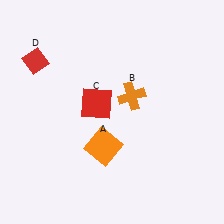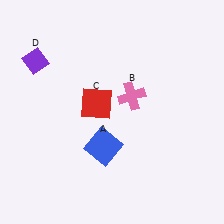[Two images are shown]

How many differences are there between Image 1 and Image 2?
There are 3 differences between the two images.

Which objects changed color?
A changed from orange to blue. B changed from orange to pink. D changed from red to purple.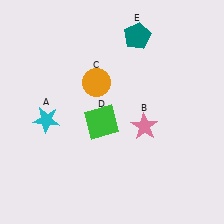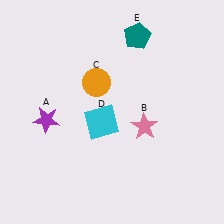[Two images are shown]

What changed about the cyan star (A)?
In Image 1, A is cyan. In Image 2, it changed to purple.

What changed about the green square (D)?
In Image 1, D is green. In Image 2, it changed to cyan.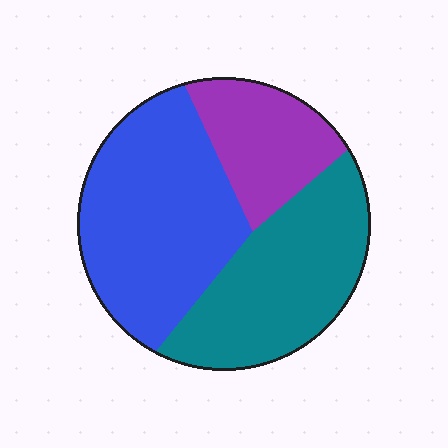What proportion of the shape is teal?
Teal covers 36% of the shape.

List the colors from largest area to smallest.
From largest to smallest: blue, teal, purple.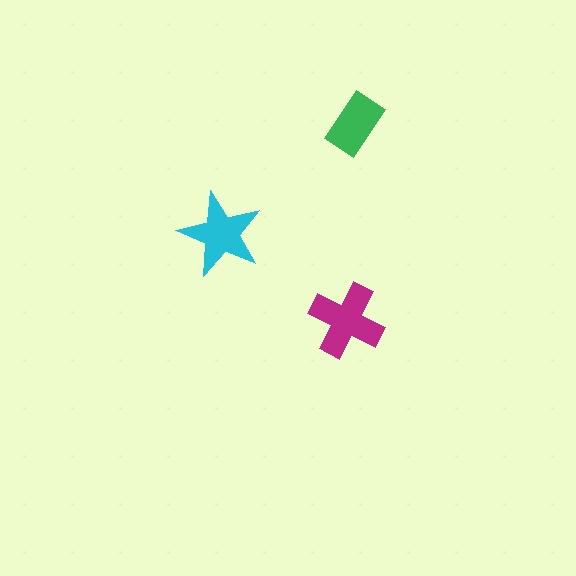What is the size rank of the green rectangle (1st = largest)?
3rd.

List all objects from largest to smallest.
The magenta cross, the cyan star, the green rectangle.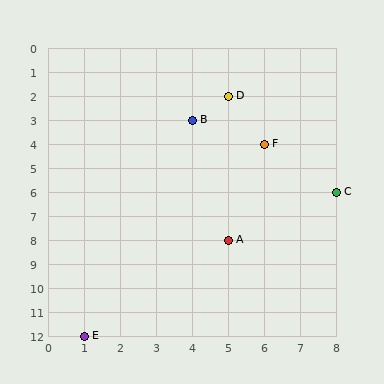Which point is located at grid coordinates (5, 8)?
Point A is at (5, 8).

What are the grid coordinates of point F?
Point F is at grid coordinates (6, 4).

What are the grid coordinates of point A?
Point A is at grid coordinates (5, 8).